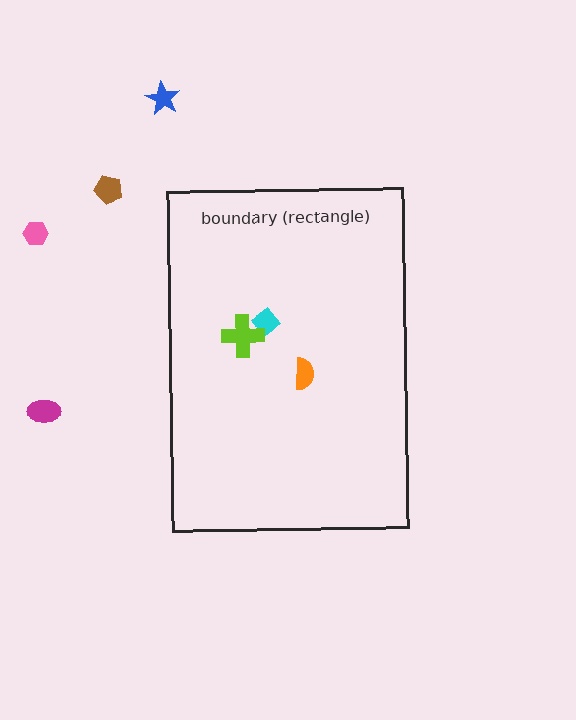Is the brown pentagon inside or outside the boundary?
Outside.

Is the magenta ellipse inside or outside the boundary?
Outside.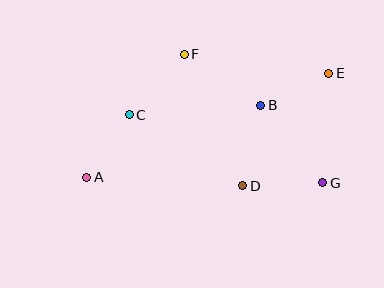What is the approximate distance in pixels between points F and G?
The distance between F and G is approximately 189 pixels.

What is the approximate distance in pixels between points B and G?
The distance between B and G is approximately 99 pixels.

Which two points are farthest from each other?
Points A and E are farthest from each other.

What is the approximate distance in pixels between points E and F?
The distance between E and F is approximately 145 pixels.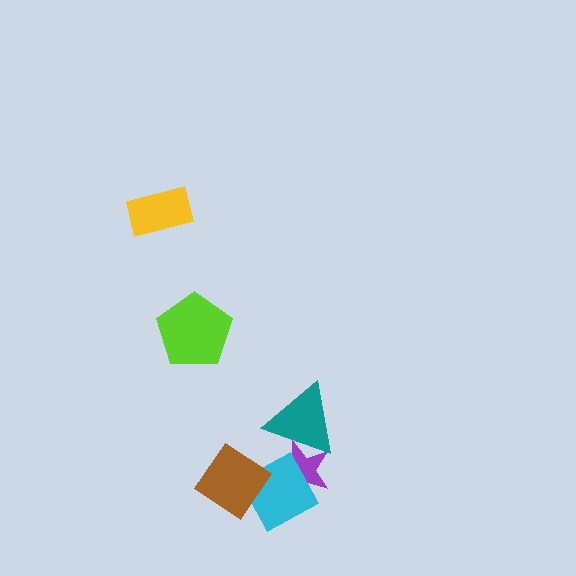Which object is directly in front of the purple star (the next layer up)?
The teal triangle is directly in front of the purple star.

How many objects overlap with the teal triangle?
1 object overlaps with the teal triangle.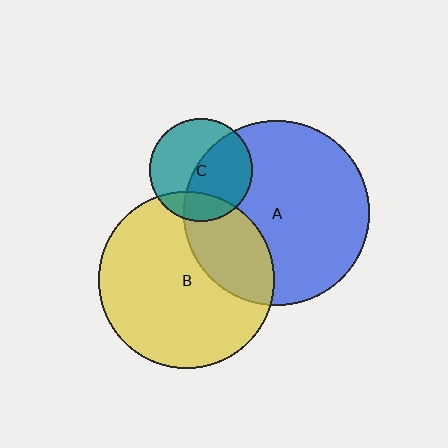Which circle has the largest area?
Circle A (blue).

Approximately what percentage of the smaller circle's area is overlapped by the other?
Approximately 50%.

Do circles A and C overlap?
Yes.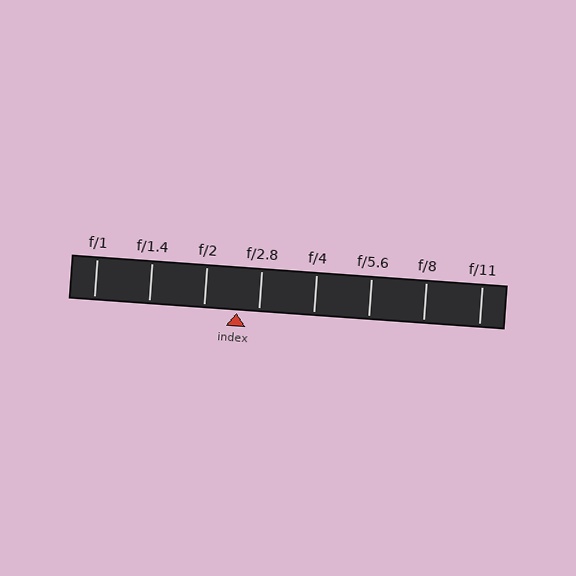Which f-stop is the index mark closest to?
The index mark is closest to f/2.8.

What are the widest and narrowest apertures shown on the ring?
The widest aperture shown is f/1 and the narrowest is f/11.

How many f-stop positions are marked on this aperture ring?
There are 8 f-stop positions marked.